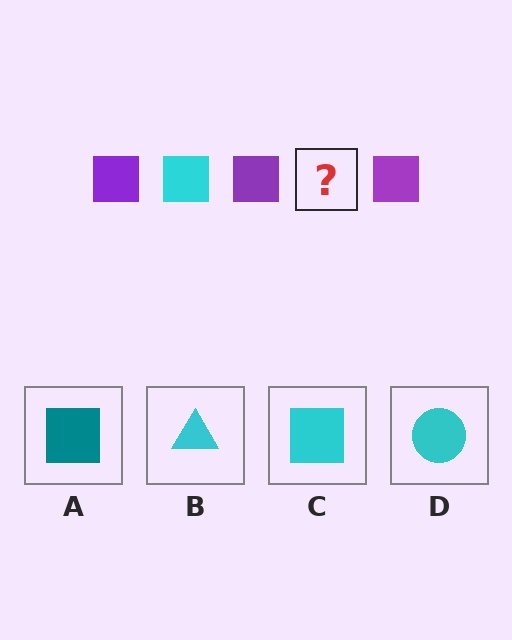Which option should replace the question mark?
Option C.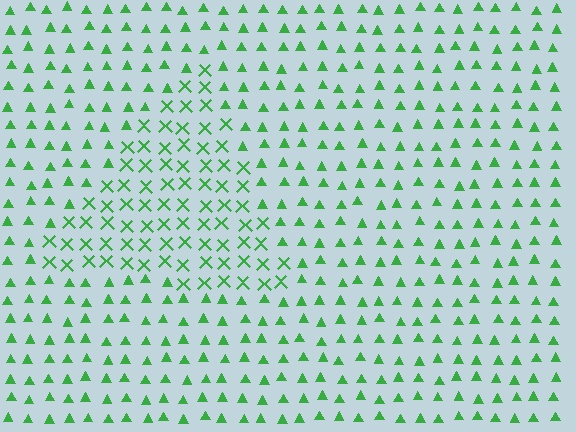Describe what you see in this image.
The image is filled with small green elements arranged in a uniform grid. A triangle-shaped region contains X marks, while the surrounding area contains triangles. The boundary is defined purely by the change in element shape.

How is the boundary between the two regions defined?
The boundary is defined by a change in element shape: X marks inside vs. triangles outside. All elements share the same color and spacing.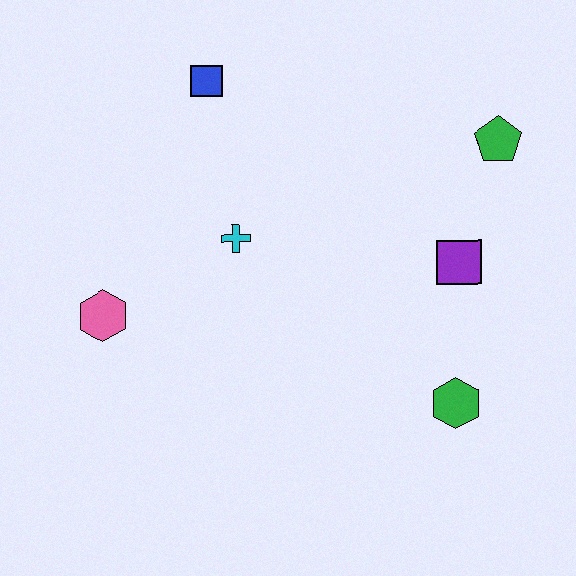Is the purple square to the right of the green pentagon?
No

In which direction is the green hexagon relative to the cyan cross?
The green hexagon is to the right of the cyan cross.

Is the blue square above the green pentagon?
Yes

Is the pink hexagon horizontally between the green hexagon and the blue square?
No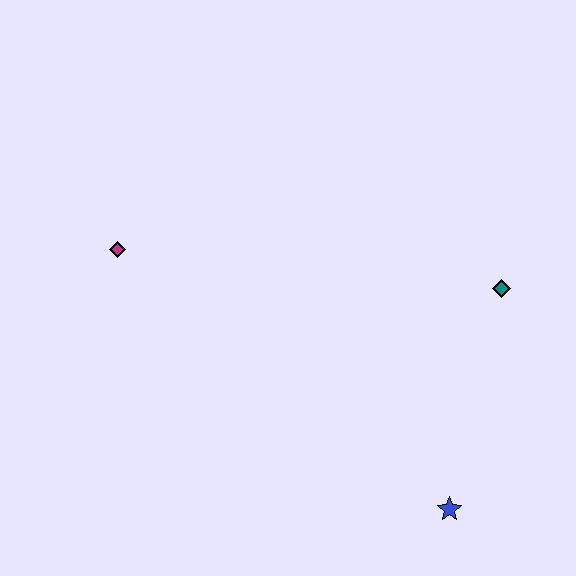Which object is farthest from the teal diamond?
The magenta diamond is farthest from the teal diamond.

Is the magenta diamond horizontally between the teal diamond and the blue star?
No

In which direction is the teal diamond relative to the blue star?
The teal diamond is above the blue star.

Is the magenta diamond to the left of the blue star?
Yes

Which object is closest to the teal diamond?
The blue star is closest to the teal diamond.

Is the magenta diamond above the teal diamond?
Yes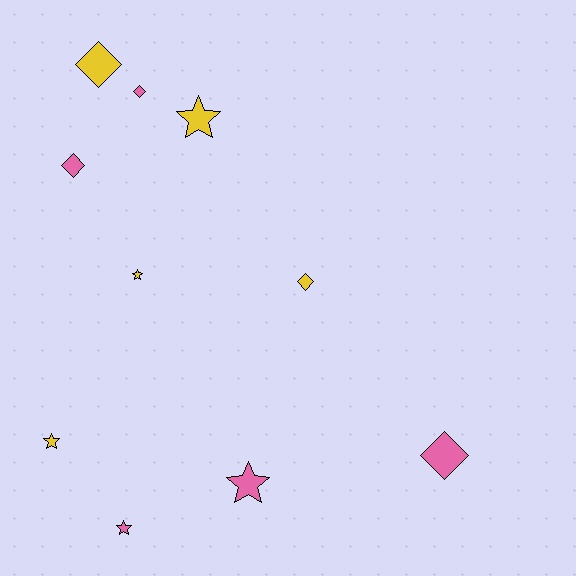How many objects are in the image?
There are 10 objects.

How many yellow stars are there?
There are 3 yellow stars.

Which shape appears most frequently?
Star, with 5 objects.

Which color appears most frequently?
Yellow, with 5 objects.